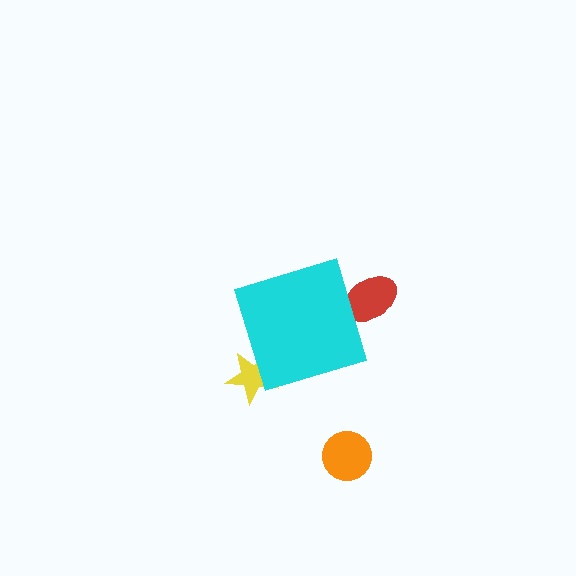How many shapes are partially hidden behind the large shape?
2 shapes are partially hidden.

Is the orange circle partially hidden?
No, the orange circle is fully visible.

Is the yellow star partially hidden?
Yes, the yellow star is partially hidden behind the cyan diamond.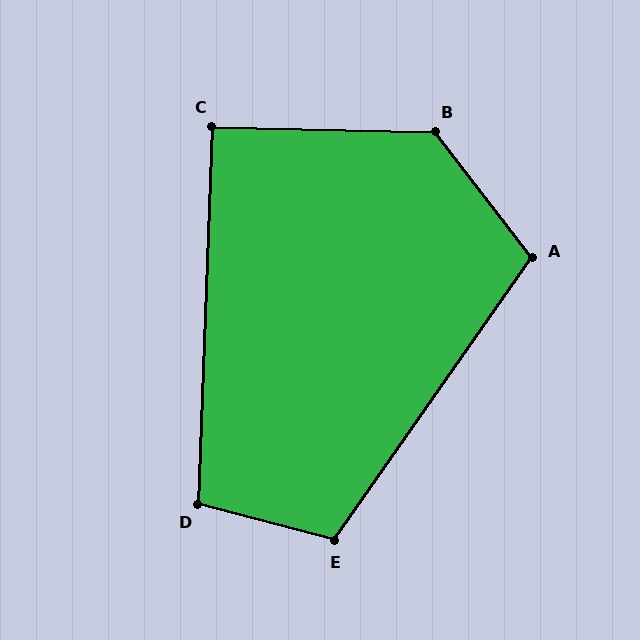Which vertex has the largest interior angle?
B, at approximately 128 degrees.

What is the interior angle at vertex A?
Approximately 108 degrees (obtuse).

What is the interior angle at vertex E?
Approximately 110 degrees (obtuse).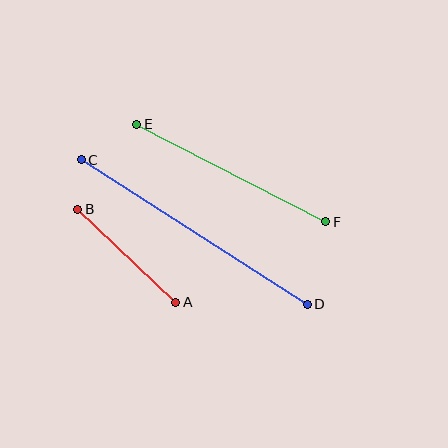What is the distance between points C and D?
The distance is approximately 268 pixels.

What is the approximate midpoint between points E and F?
The midpoint is at approximately (231, 173) pixels.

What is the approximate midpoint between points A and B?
The midpoint is at approximately (127, 256) pixels.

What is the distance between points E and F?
The distance is approximately 213 pixels.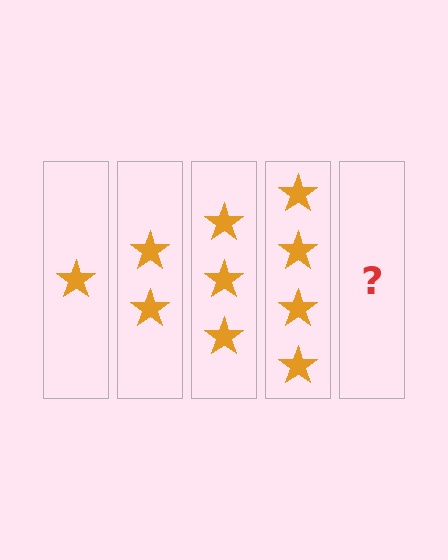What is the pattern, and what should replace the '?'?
The pattern is that each step adds one more star. The '?' should be 5 stars.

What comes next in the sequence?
The next element should be 5 stars.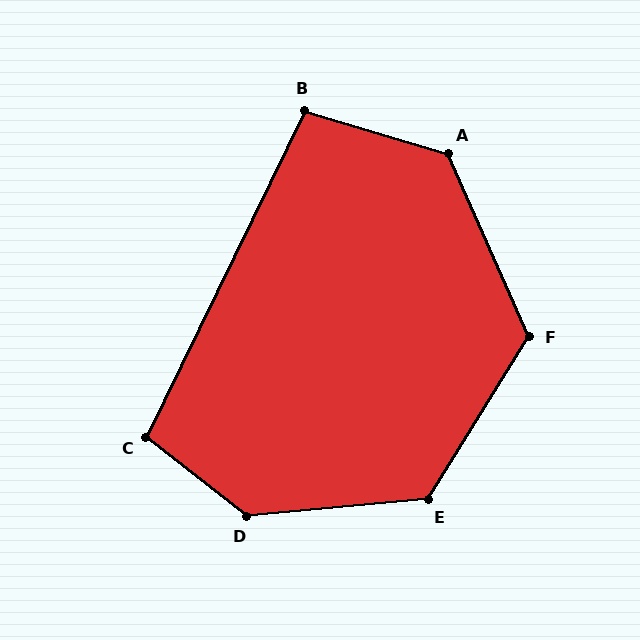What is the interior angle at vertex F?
Approximately 124 degrees (obtuse).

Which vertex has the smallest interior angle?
B, at approximately 99 degrees.